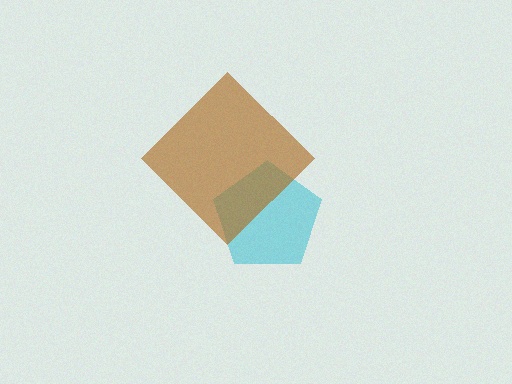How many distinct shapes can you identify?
There are 2 distinct shapes: a cyan pentagon, a brown diamond.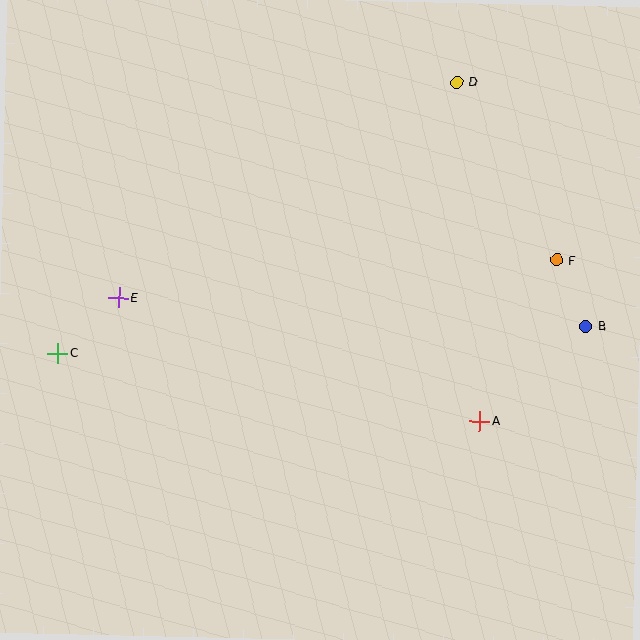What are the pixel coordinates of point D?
Point D is at (457, 82).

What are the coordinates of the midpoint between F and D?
The midpoint between F and D is at (507, 171).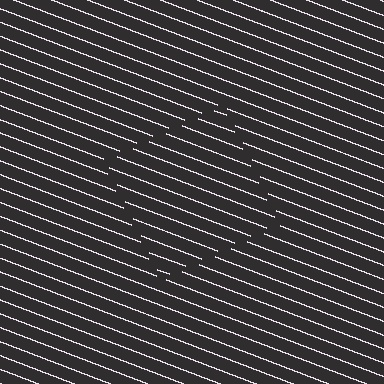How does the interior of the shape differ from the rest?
The interior of the shape contains the same grating, shifted by half a period — the contour is defined by the phase discontinuity where line-ends from the inner and outer gratings abut.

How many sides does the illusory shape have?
4 sides — the line-ends trace a square.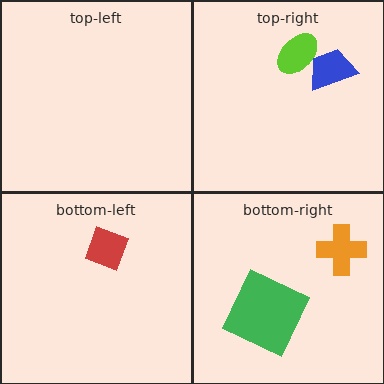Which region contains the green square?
The bottom-right region.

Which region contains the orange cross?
The bottom-right region.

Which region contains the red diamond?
The bottom-left region.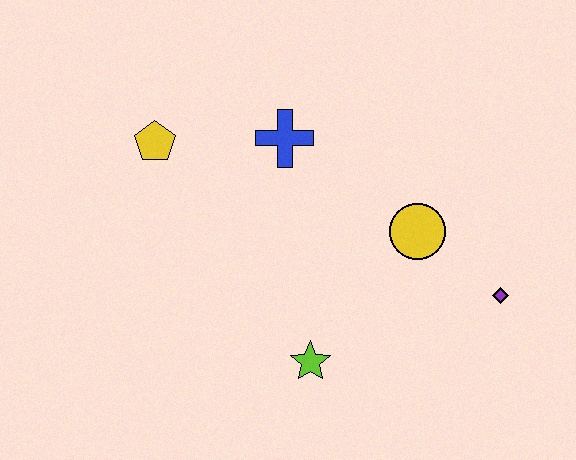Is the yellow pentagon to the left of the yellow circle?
Yes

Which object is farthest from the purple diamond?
The yellow pentagon is farthest from the purple diamond.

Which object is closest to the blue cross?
The yellow pentagon is closest to the blue cross.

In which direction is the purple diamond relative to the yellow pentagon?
The purple diamond is to the right of the yellow pentagon.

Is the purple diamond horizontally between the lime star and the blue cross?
No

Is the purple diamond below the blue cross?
Yes